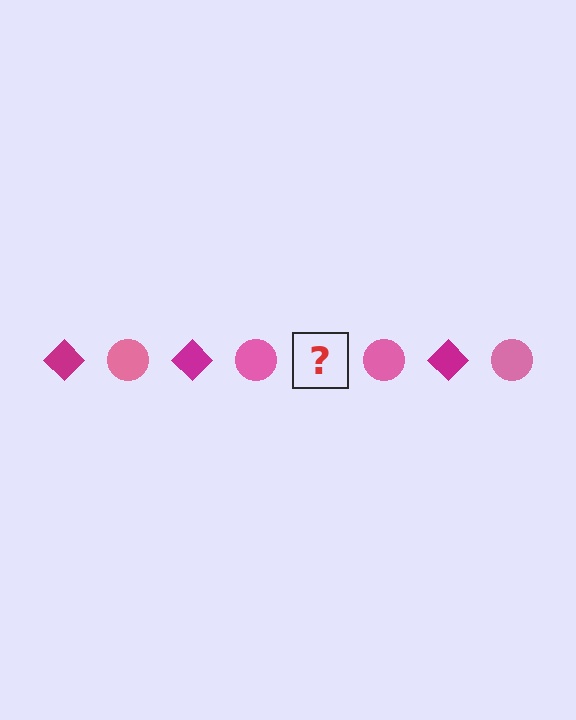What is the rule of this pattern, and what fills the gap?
The rule is that the pattern alternates between magenta diamond and pink circle. The gap should be filled with a magenta diamond.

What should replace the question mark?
The question mark should be replaced with a magenta diamond.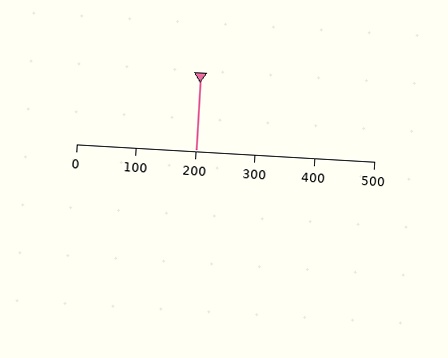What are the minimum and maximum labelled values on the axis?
The axis runs from 0 to 500.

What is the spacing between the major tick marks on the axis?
The major ticks are spaced 100 apart.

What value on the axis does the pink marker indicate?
The marker indicates approximately 200.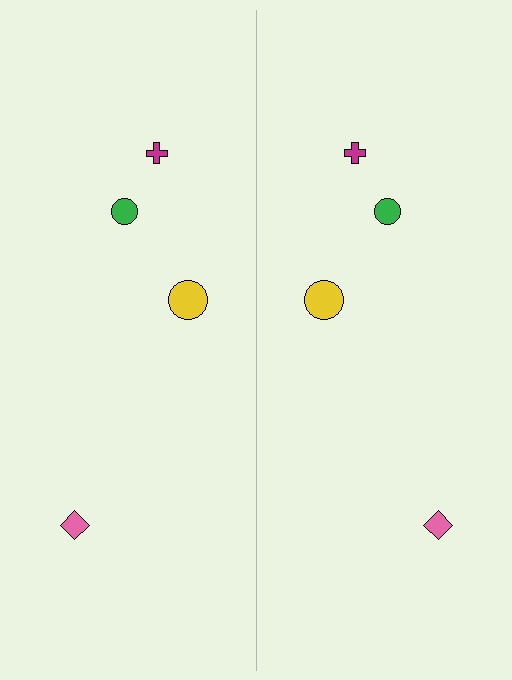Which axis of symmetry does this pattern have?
The pattern has a vertical axis of symmetry running through the center of the image.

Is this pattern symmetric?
Yes, this pattern has bilateral (reflection) symmetry.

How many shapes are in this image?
There are 8 shapes in this image.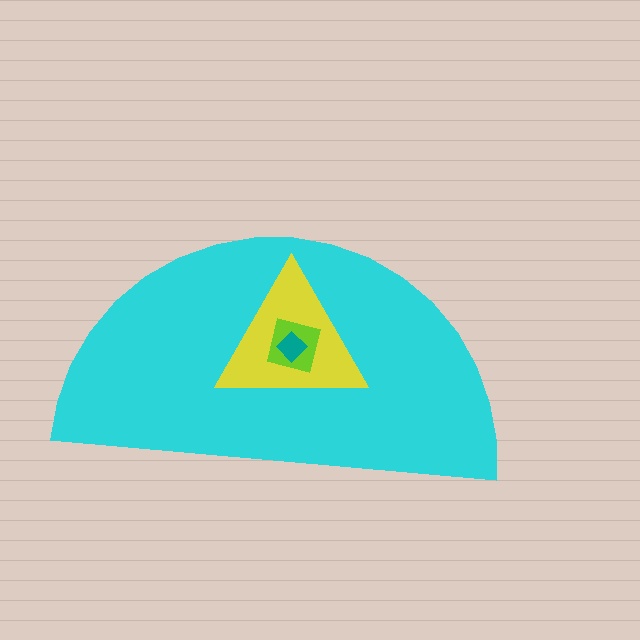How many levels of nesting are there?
4.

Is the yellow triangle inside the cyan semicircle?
Yes.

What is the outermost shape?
The cyan semicircle.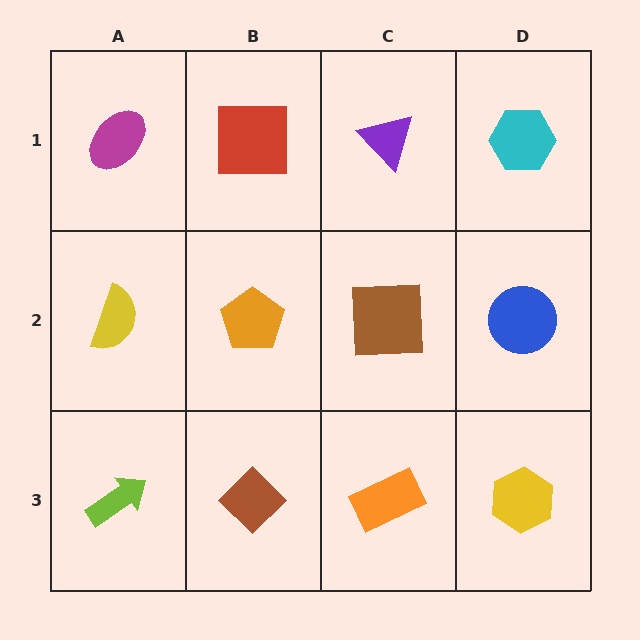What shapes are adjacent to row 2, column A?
A magenta ellipse (row 1, column A), a lime arrow (row 3, column A), an orange pentagon (row 2, column B).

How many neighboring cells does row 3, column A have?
2.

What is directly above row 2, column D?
A cyan hexagon.